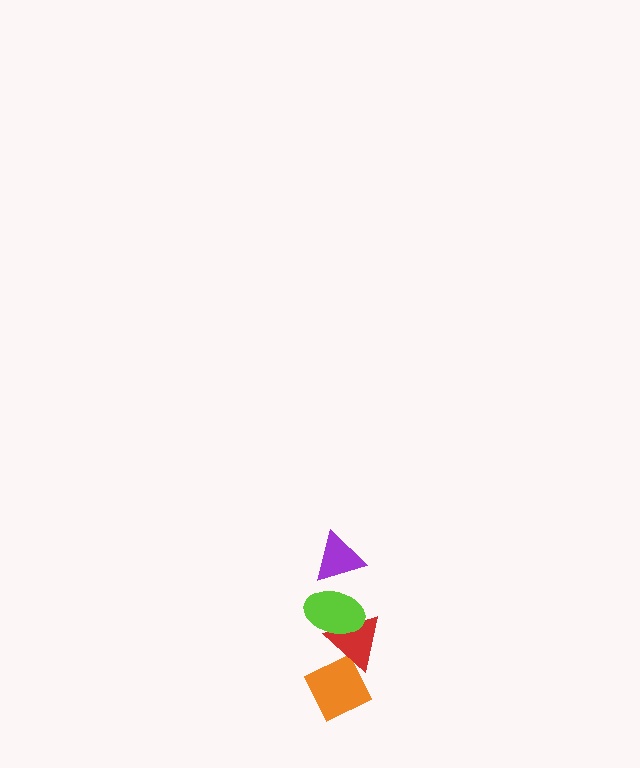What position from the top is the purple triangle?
The purple triangle is 1st from the top.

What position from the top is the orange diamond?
The orange diamond is 4th from the top.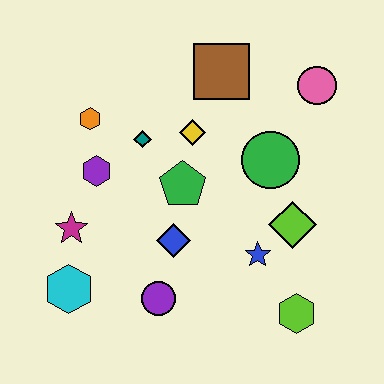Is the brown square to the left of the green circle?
Yes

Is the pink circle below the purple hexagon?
No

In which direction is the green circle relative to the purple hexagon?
The green circle is to the right of the purple hexagon.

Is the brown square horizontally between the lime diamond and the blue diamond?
Yes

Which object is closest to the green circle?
The lime diamond is closest to the green circle.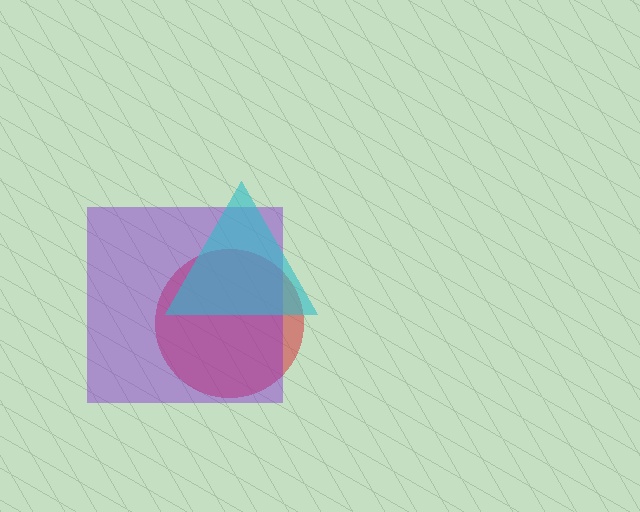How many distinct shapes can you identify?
There are 3 distinct shapes: a red circle, a purple square, a cyan triangle.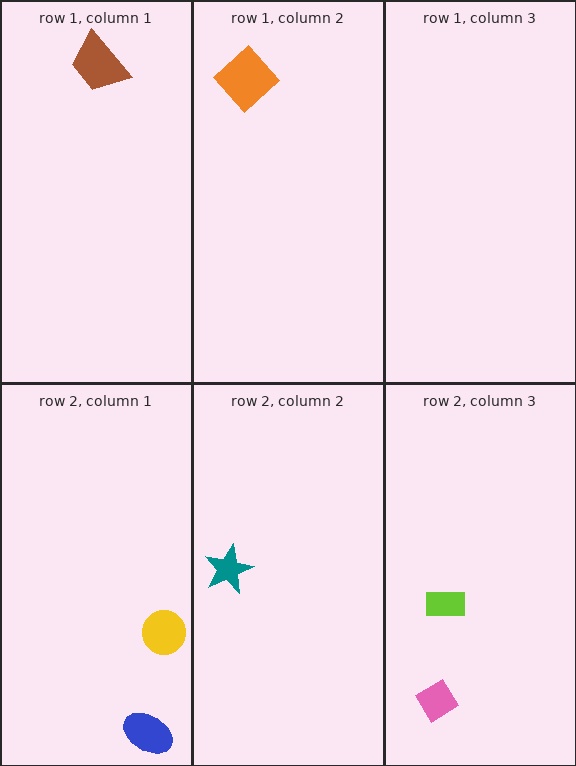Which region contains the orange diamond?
The row 1, column 2 region.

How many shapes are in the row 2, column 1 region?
2.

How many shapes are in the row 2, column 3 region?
2.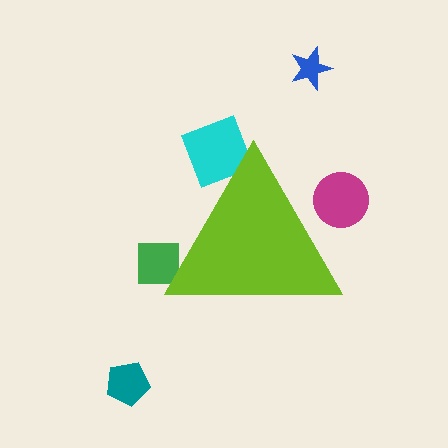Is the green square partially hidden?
Yes, the green square is partially hidden behind the lime triangle.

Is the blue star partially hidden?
No, the blue star is fully visible.